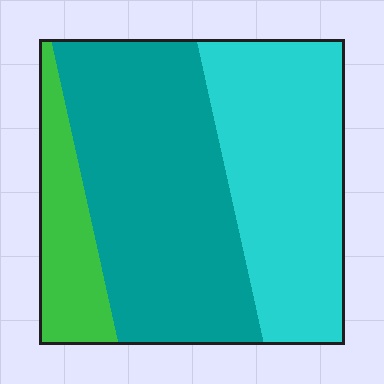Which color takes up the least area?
Green, at roughly 15%.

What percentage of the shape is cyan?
Cyan covers 37% of the shape.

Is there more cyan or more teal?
Teal.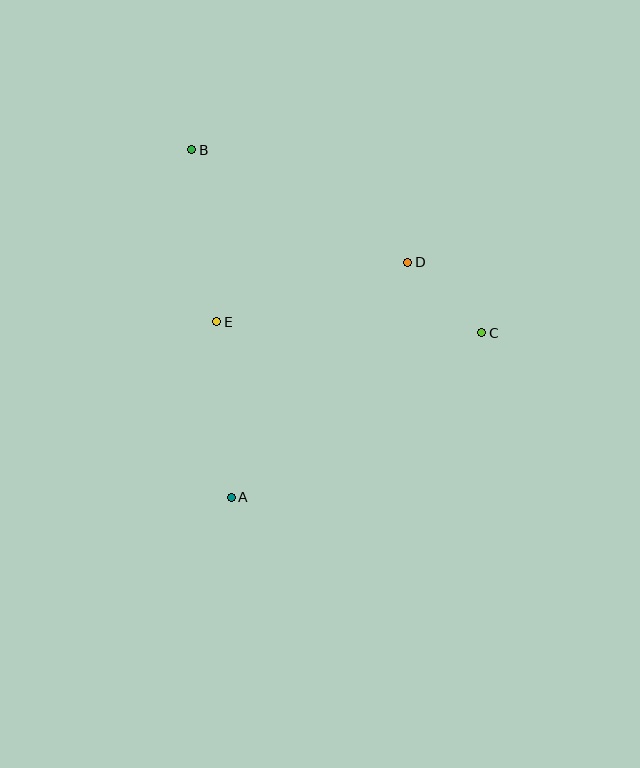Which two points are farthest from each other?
Points A and B are farthest from each other.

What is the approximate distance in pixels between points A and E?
The distance between A and E is approximately 176 pixels.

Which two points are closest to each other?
Points C and D are closest to each other.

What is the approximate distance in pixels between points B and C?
The distance between B and C is approximately 343 pixels.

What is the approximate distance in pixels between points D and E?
The distance between D and E is approximately 200 pixels.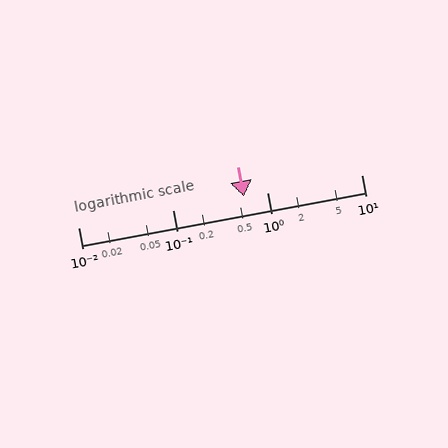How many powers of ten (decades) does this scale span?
The scale spans 3 decades, from 0.01 to 10.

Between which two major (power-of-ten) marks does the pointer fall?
The pointer is between 0.1 and 1.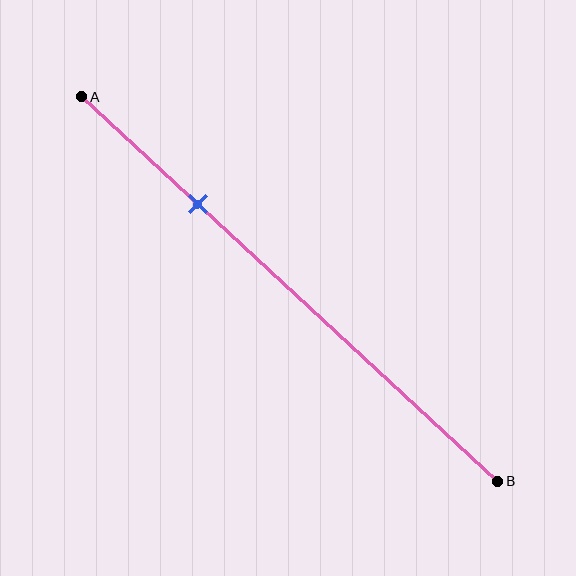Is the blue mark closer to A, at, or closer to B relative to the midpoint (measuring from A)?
The blue mark is closer to point A than the midpoint of segment AB.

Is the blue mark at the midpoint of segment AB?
No, the mark is at about 30% from A, not at the 50% midpoint.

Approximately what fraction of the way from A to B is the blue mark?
The blue mark is approximately 30% of the way from A to B.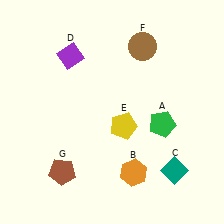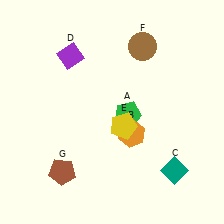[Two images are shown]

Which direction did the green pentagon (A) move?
The green pentagon (A) moved left.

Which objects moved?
The objects that moved are: the green pentagon (A), the orange hexagon (B).